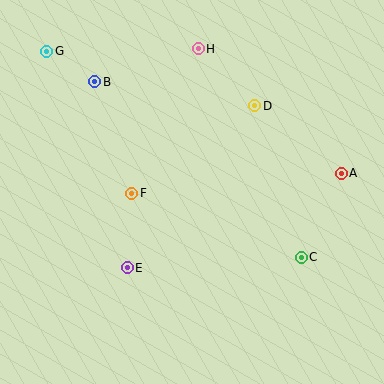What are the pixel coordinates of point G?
Point G is at (47, 51).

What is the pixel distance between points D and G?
The distance between D and G is 215 pixels.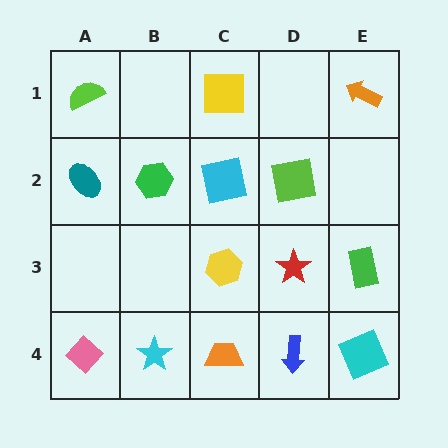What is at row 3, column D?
A red star.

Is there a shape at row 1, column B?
No, that cell is empty.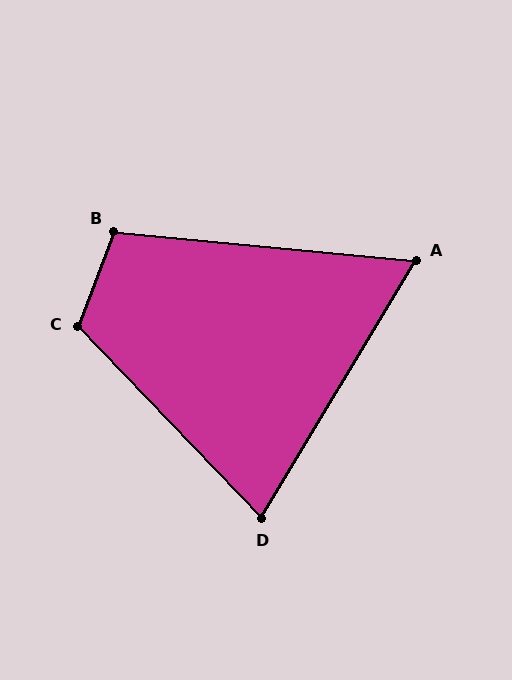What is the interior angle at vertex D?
Approximately 75 degrees (acute).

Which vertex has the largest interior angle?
C, at approximately 116 degrees.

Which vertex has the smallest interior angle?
A, at approximately 64 degrees.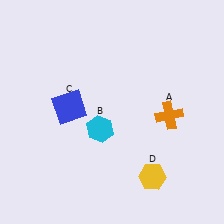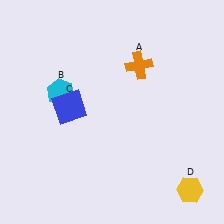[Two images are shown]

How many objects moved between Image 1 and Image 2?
3 objects moved between the two images.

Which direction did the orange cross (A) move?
The orange cross (A) moved up.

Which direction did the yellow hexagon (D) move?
The yellow hexagon (D) moved right.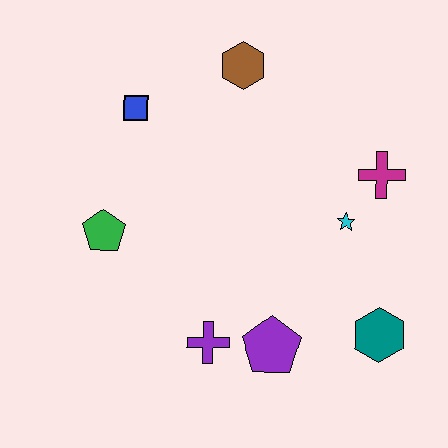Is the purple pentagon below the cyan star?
Yes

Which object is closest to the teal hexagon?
The purple pentagon is closest to the teal hexagon.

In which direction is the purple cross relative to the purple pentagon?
The purple cross is to the left of the purple pentagon.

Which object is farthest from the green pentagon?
The teal hexagon is farthest from the green pentagon.